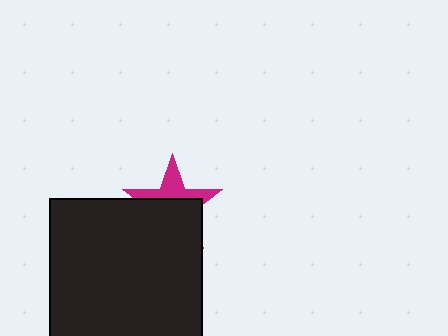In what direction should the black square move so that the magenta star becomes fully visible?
The black square should move down. That is the shortest direction to clear the overlap and leave the magenta star fully visible.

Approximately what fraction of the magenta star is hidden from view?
Roughly 63% of the magenta star is hidden behind the black square.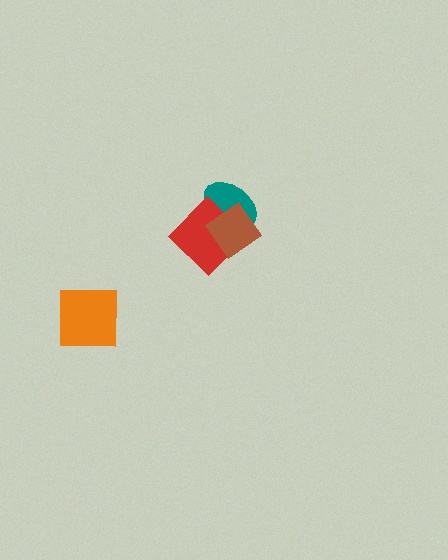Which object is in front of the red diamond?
The brown diamond is in front of the red diamond.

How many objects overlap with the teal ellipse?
2 objects overlap with the teal ellipse.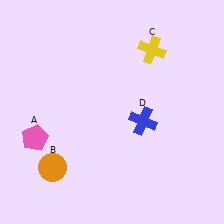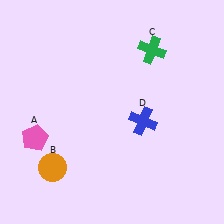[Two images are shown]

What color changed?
The cross (C) changed from yellow in Image 1 to green in Image 2.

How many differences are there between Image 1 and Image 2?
There is 1 difference between the two images.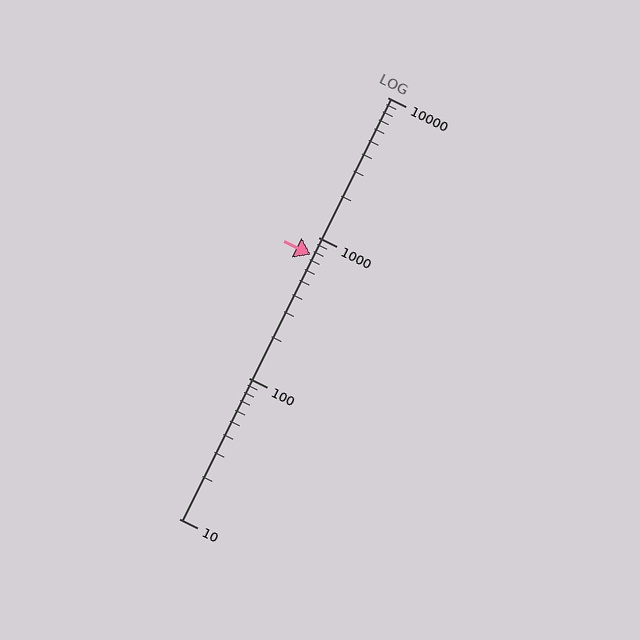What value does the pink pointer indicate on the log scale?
The pointer indicates approximately 760.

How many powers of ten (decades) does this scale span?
The scale spans 3 decades, from 10 to 10000.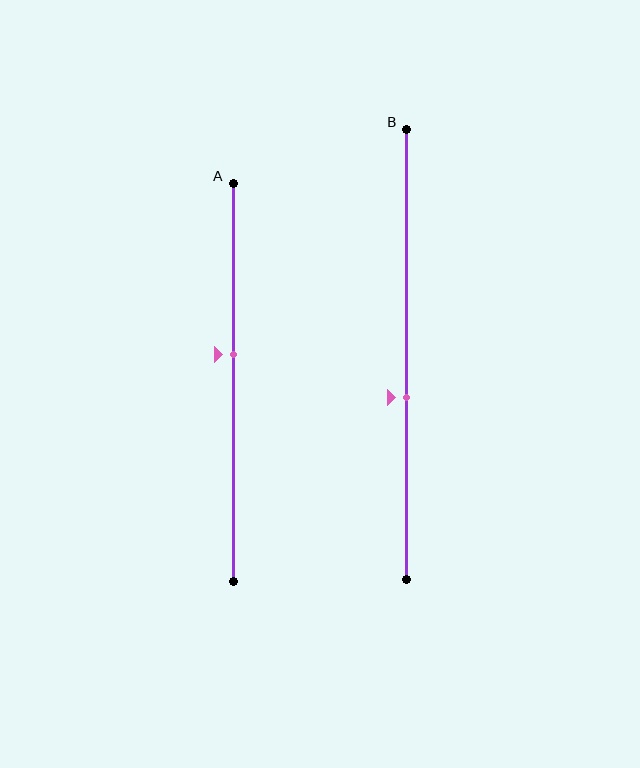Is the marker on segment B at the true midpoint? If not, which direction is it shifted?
No, the marker on segment B is shifted downward by about 10% of the segment length.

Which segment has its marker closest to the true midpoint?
Segment A has its marker closest to the true midpoint.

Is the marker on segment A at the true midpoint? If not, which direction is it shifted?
No, the marker on segment A is shifted upward by about 7% of the segment length.